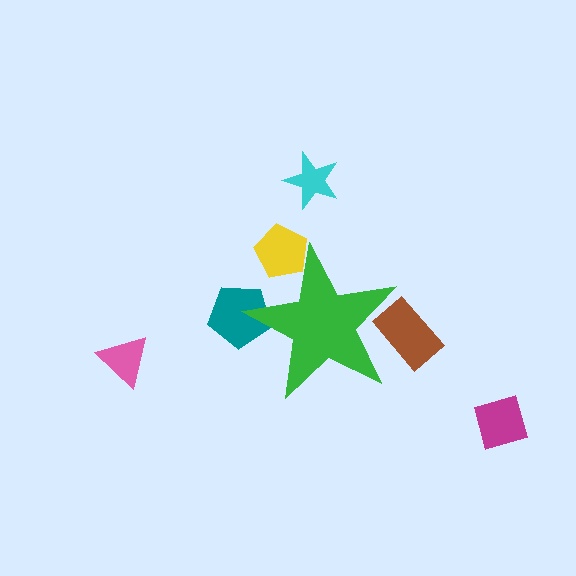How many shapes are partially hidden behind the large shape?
3 shapes are partially hidden.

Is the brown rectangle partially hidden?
Yes, the brown rectangle is partially hidden behind the green star.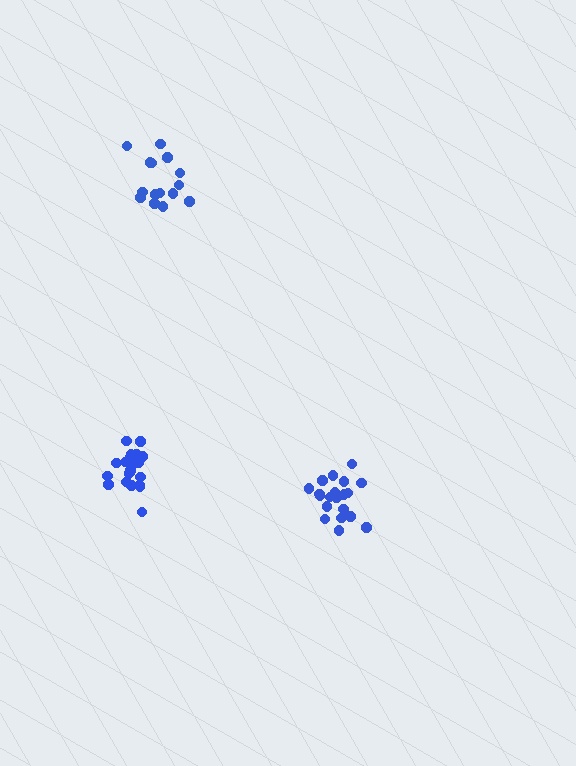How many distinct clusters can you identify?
There are 3 distinct clusters.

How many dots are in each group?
Group 1: 21 dots, Group 2: 21 dots, Group 3: 15 dots (57 total).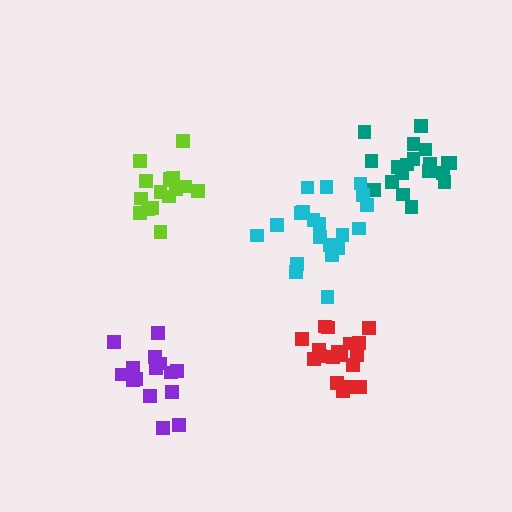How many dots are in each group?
Group 1: 19 dots, Group 2: 19 dots, Group 3: 20 dots, Group 4: 15 dots, Group 5: 16 dots (89 total).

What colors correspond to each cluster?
The clusters are colored: teal, red, cyan, purple, lime.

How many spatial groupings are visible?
There are 5 spatial groupings.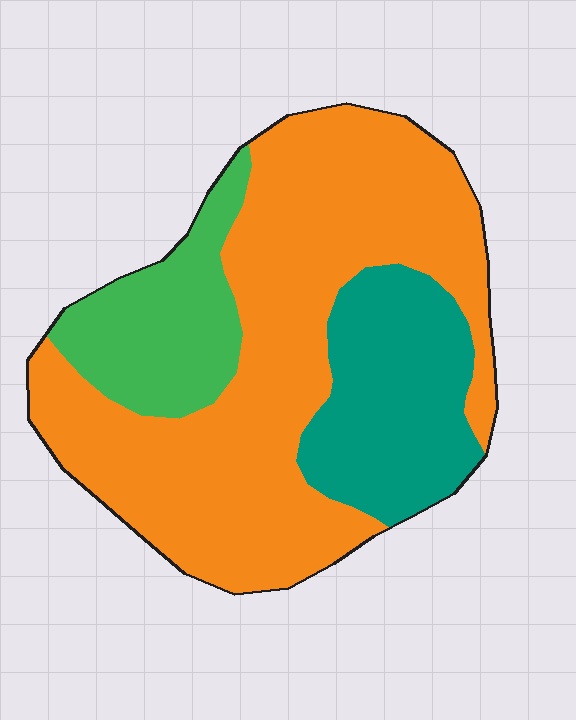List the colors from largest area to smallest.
From largest to smallest: orange, teal, green.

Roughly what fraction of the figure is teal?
Teal covers around 20% of the figure.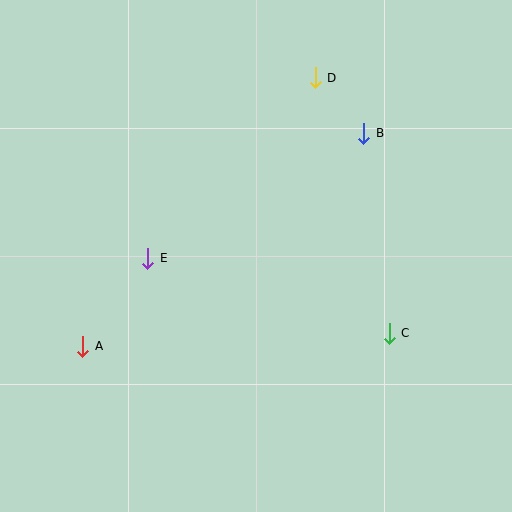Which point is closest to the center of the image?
Point E at (148, 258) is closest to the center.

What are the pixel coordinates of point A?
Point A is at (83, 346).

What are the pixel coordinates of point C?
Point C is at (389, 333).